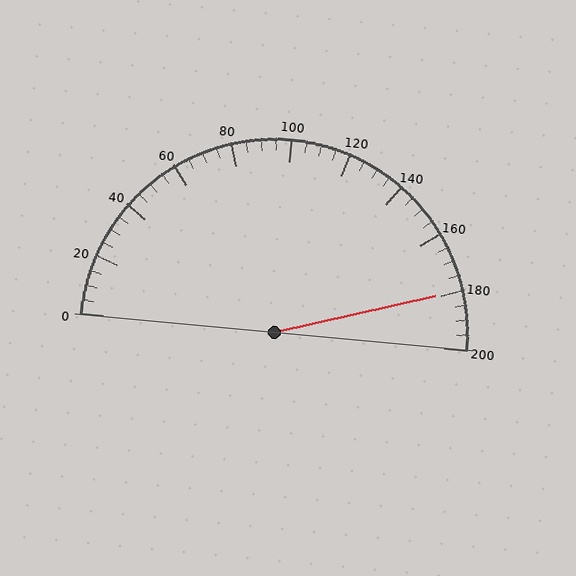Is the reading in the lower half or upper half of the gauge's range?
The reading is in the upper half of the range (0 to 200).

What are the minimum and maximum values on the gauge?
The gauge ranges from 0 to 200.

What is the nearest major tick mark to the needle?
The nearest major tick mark is 180.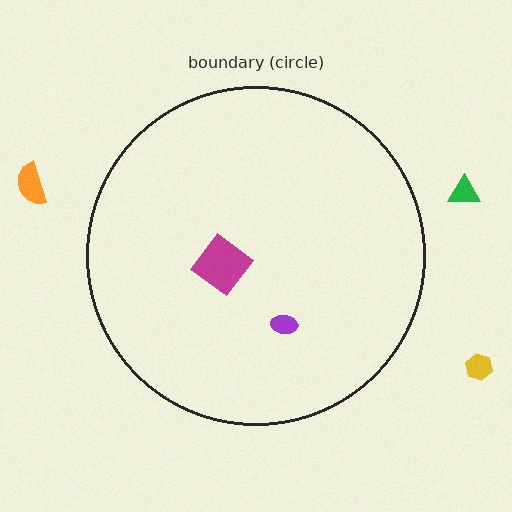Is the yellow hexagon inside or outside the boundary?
Outside.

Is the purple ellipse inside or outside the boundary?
Inside.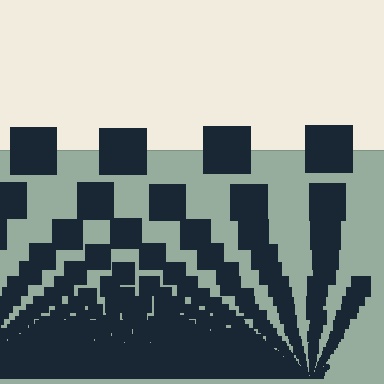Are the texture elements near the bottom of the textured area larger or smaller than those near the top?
Smaller. The gradient is inverted — elements near the bottom are smaller and denser.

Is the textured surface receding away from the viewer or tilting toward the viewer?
The surface appears to tilt toward the viewer. Texture elements get larger and sparser toward the top.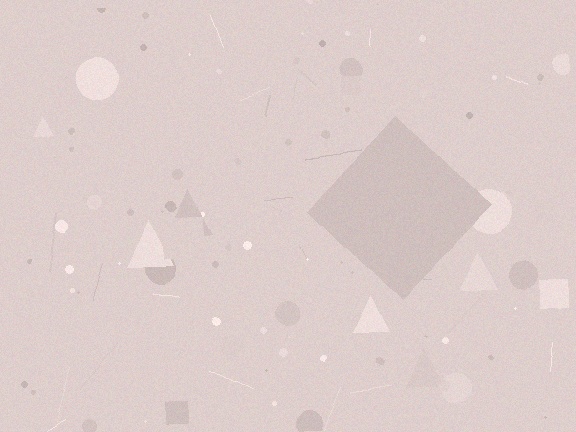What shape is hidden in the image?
A diamond is hidden in the image.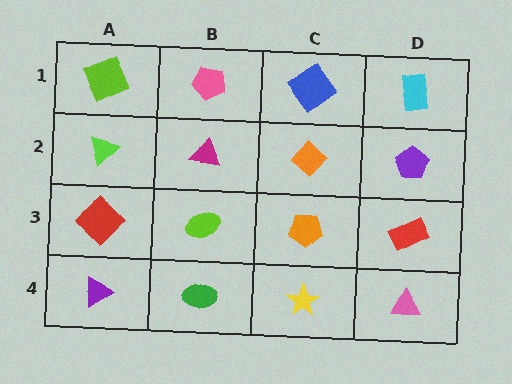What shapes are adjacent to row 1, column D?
A purple pentagon (row 2, column D), a blue diamond (row 1, column C).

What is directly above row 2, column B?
A pink pentagon.